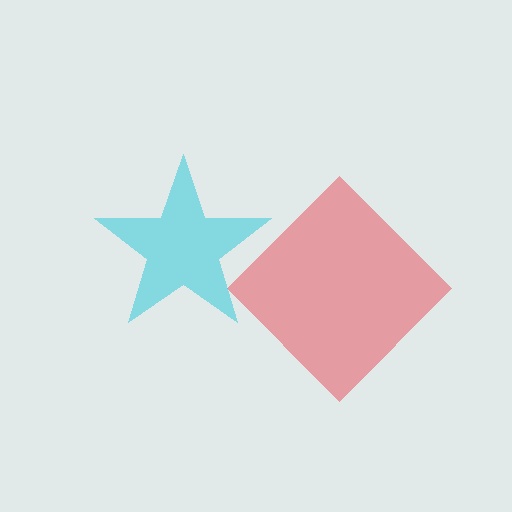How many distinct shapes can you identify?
There are 2 distinct shapes: a red diamond, a cyan star.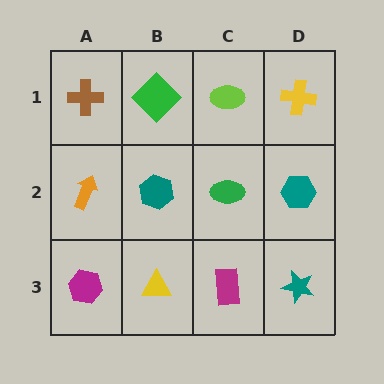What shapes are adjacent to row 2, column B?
A green diamond (row 1, column B), a yellow triangle (row 3, column B), an orange arrow (row 2, column A), a green ellipse (row 2, column C).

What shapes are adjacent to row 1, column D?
A teal hexagon (row 2, column D), a lime ellipse (row 1, column C).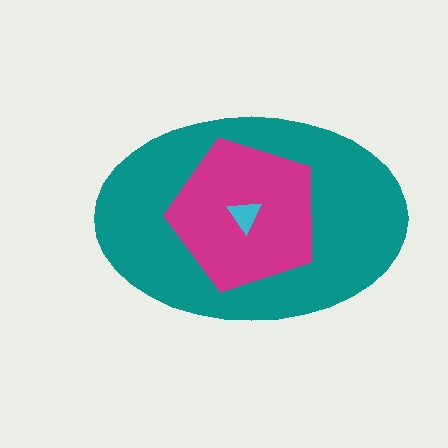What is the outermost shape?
The teal ellipse.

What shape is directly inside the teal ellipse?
The magenta pentagon.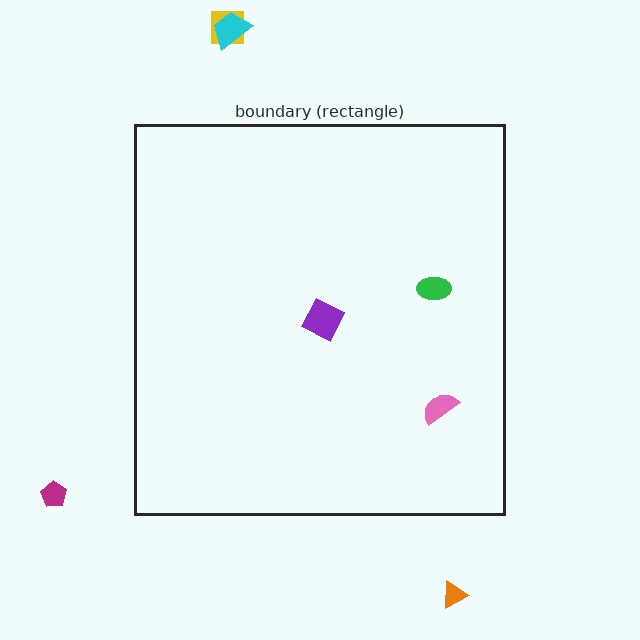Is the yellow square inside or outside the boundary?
Outside.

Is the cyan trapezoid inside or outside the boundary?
Outside.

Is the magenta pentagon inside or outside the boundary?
Outside.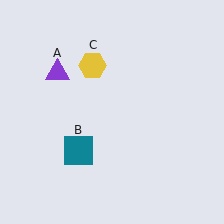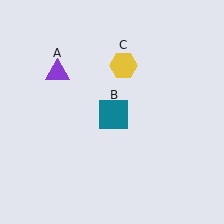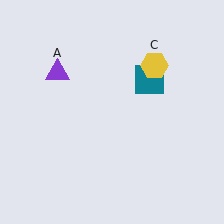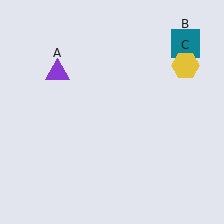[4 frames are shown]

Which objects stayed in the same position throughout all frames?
Purple triangle (object A) remained stationary.